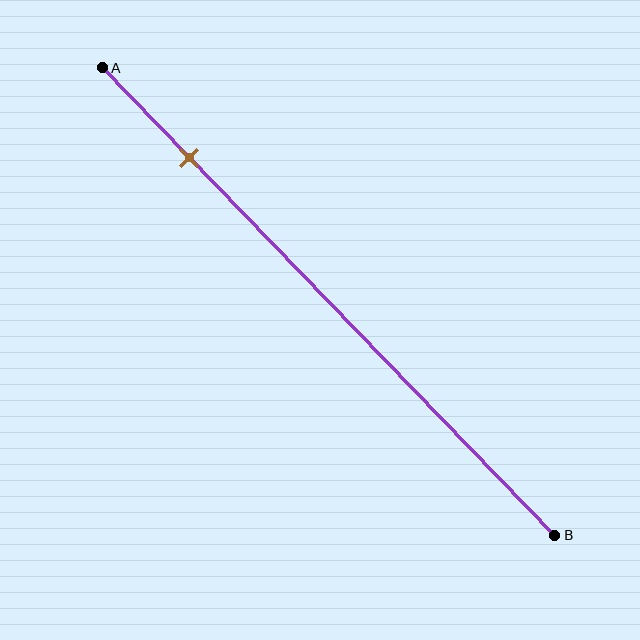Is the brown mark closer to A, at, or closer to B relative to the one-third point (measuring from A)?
The brown mark is closer to point A than the one-third point of segment AB.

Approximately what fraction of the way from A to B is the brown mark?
The brown mark is approximately 20% of the way from A to B.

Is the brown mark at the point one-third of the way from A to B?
No, the mark is at about 20% from A, not at the 33% one-third point.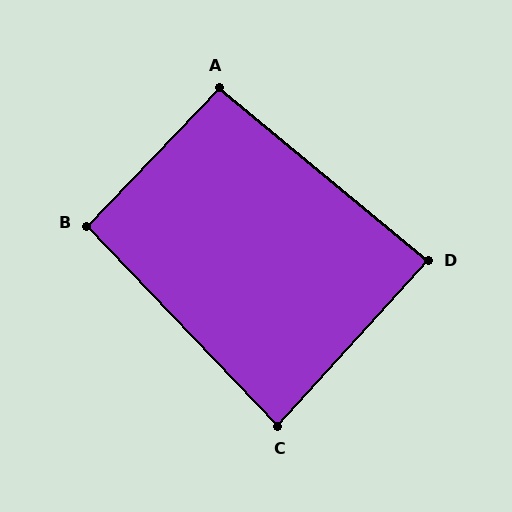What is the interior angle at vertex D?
Approximately 87 degrees (approximately right).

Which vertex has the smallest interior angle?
C, at approximately 86 degrees.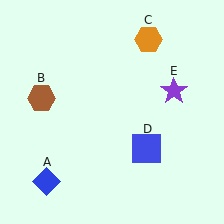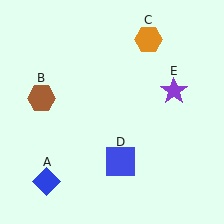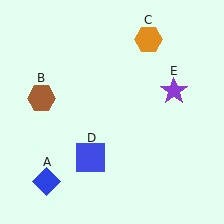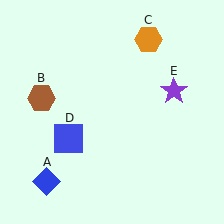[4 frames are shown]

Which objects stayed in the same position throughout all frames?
Blue diamond (object A) and brown hexagon (object B) and orange hexagon (object C) and purple star (object E) remained stationary.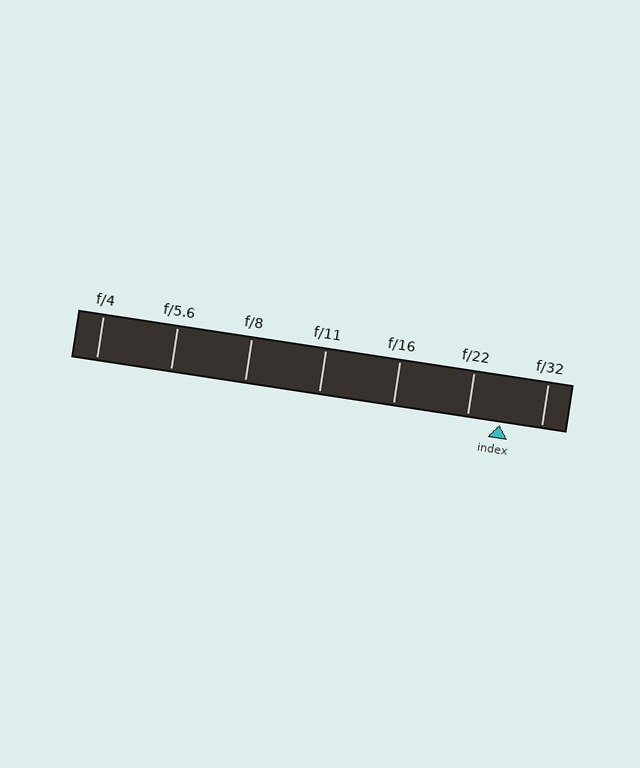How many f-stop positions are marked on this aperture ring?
There are 7 f-stop positions marked.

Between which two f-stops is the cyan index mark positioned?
The index mark is between f/22 and f/32.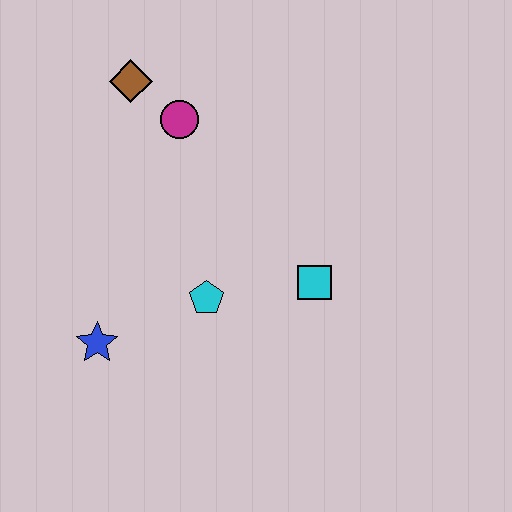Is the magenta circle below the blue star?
No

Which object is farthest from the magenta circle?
The blue star is farthest from the magenta circle.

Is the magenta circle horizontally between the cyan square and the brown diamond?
Yes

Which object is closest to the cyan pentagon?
The cyan square is closest to the cyan pentagon.